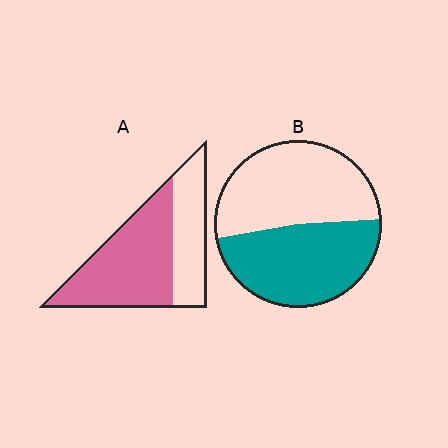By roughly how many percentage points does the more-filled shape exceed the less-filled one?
By roughly 15 percentage points (A over B).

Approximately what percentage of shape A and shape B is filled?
A is approximately 65% and B is approximately 50%.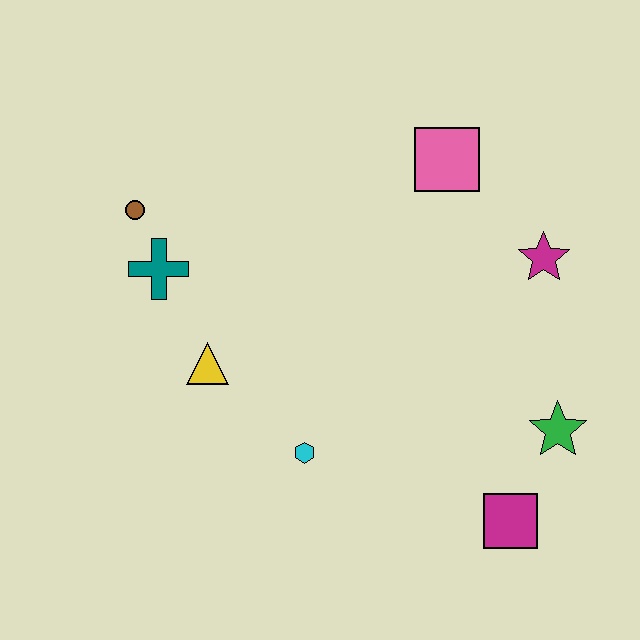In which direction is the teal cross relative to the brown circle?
The teal cross is below the brown circle.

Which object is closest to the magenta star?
The pink square is closest to the magenta star.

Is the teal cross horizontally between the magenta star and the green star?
No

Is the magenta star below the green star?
No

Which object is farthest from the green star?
The brown circle is farthest from the green star.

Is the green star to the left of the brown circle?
No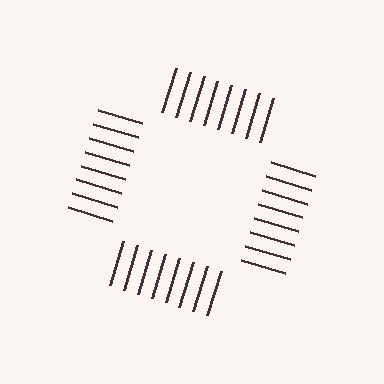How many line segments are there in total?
32 — 8 along each of the 4 edges.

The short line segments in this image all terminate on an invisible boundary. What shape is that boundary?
An illusory square — the line segments terminate on its edges but no continuous stroke is drawn.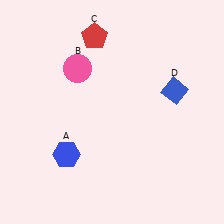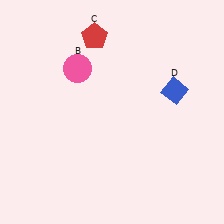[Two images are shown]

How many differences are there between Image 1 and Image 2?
There is 1 difference between the two images.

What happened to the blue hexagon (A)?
The blue hexagon (A) was removed in Image 2. It was in the bottom-left area of Image 1.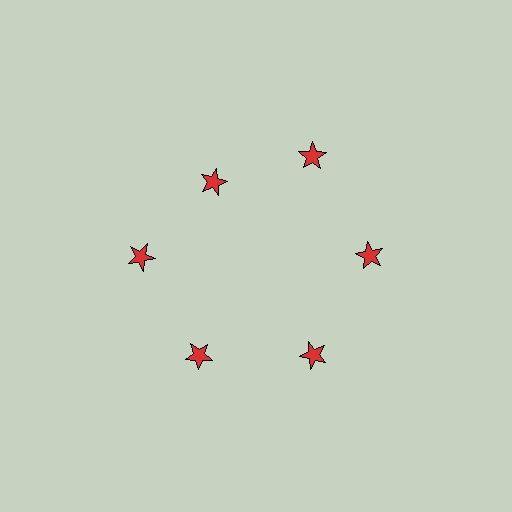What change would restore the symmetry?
The symmetry would be restored by moving it outward, back onto the ring so that all 6 stars sit at equal angles and equal distance from the center.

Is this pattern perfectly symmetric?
No. The 6 red stars are arranged in a ring, but one element near the 11 o'clock position is pulled inward toward the center, breaking the 6-fold rotational symmetry.